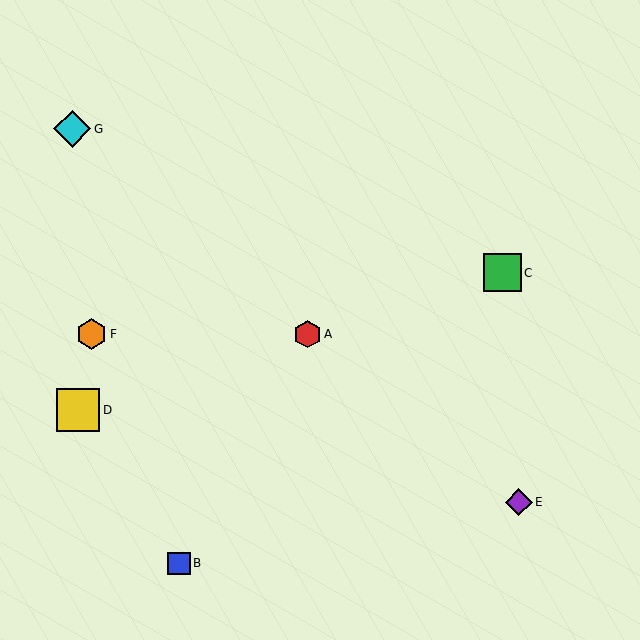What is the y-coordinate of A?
Object A is at y≈334.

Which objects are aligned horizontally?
Objects A, F are aligned horizontally.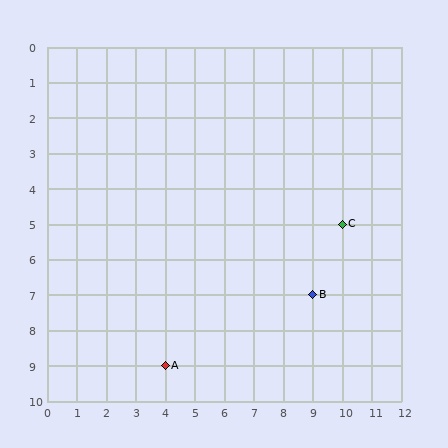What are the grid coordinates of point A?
Point A is at grid coordinates (4, 9).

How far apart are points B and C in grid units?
Points B and C are 1 column and 2 rows apart (about 2.2 grid units diagonally).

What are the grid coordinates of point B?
Point B is at grid coordinates (9, 7).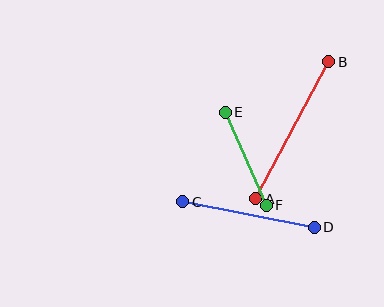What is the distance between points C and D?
The distance is approximately 134 pixels.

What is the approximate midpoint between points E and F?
The midpoint is at approximately (246, 159) pixels.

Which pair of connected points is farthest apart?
Points A and B are farthest apart.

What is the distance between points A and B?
The distance is approximately 155 pixels.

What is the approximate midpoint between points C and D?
The midpoint is at approximately (249, 215) pixels.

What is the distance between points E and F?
The distance is approximately 102 pixels.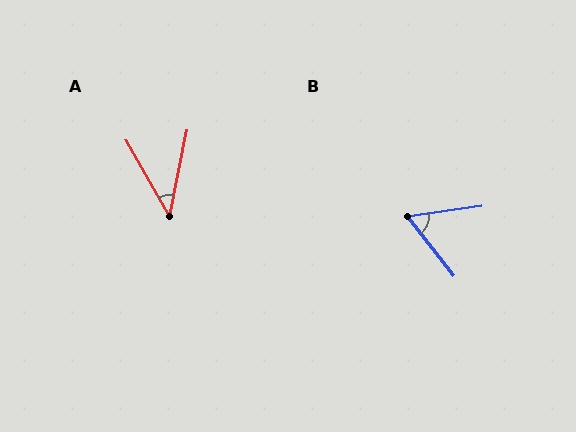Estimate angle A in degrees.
Approximately 41 degrees.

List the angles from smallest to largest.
A (41°), B (60°).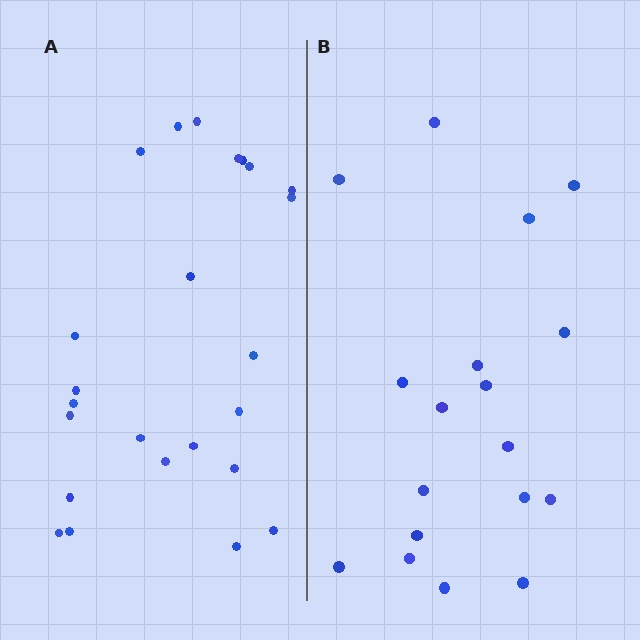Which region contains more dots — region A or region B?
Region A (the left region) has more dots.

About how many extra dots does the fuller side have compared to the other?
Region A has about 6 more dots than region B.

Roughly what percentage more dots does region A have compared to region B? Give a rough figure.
About 35% more.